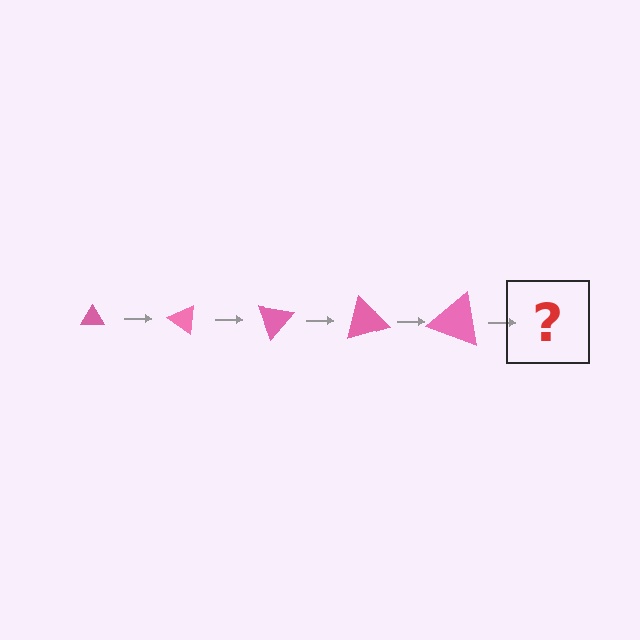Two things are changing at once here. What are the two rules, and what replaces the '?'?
The two rules are that the triangle grows larger each step and it rotates 35 degrees each step. The '?' should be a triangle, larger than the previous one and rotated 175 degrees from the start.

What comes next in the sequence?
The next element should be a triangle, larger than the previous one and rotated 175 degrees from the start.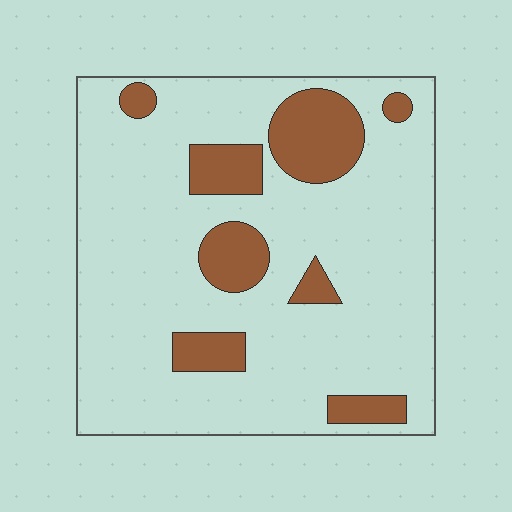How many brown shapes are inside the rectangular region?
8.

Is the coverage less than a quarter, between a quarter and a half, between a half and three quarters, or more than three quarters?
Less than a quarter.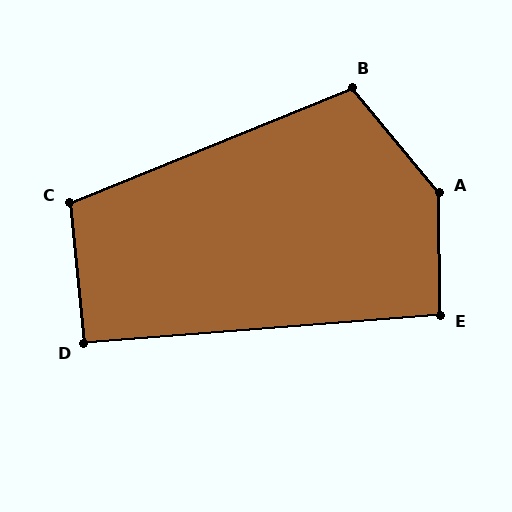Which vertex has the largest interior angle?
A, at approximately 141 degrees.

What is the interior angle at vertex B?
Approximately 108 degrees (obtuse).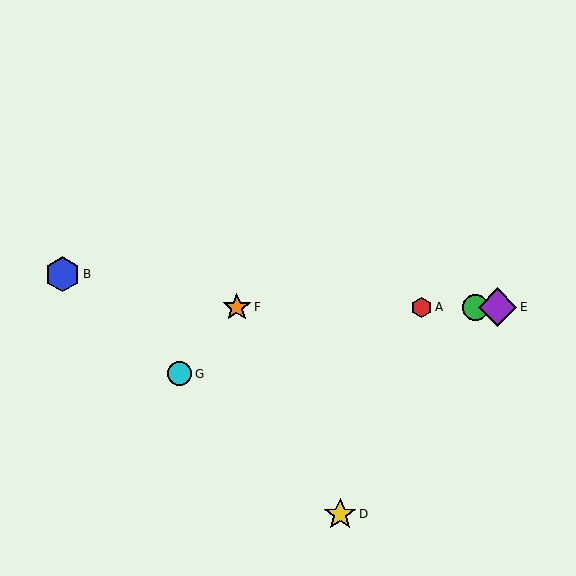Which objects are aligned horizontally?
Objects A, C, E, F are aligned horizontally.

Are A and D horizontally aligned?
No, A is at y≈307 and D is at y≈514.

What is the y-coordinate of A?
Object A is at y≈307.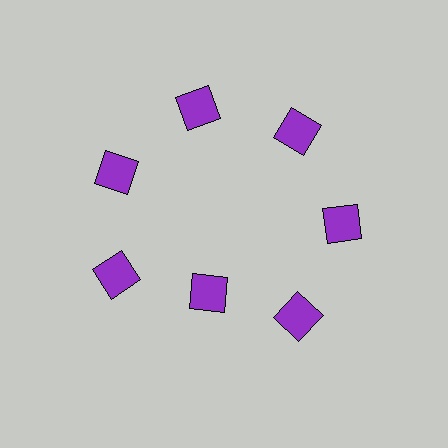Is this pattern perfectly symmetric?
No. The 7 purple squares are arranged in a ring, but one element near the 6 o'clock position is pulled inward toward the center, breaking the 7-fold rotational symmetry.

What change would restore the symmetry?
The symmetry would be restored by moving it outward, back onto the ring so that all 7 squares sit at equal angles and equal distance from the center.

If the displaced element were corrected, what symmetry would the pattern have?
It would have 7-fold rotational symmetry — the pattern would map onto itself every 51 degrees.